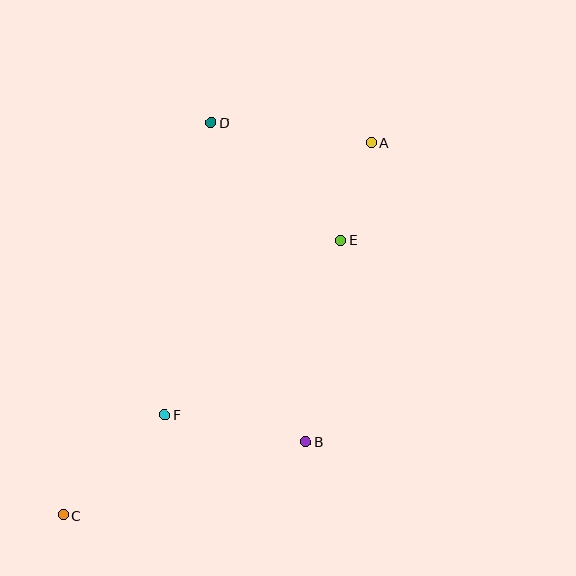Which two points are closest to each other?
Points A and E are closest to each other.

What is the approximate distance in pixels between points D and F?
The distance between D and F is approximately 296 pixels.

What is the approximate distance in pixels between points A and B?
The distance between A and B is approximately 306 pixels.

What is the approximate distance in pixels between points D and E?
The distance between D and E is approximately 176 pixels.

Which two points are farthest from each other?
Points A and C are farthest from each other.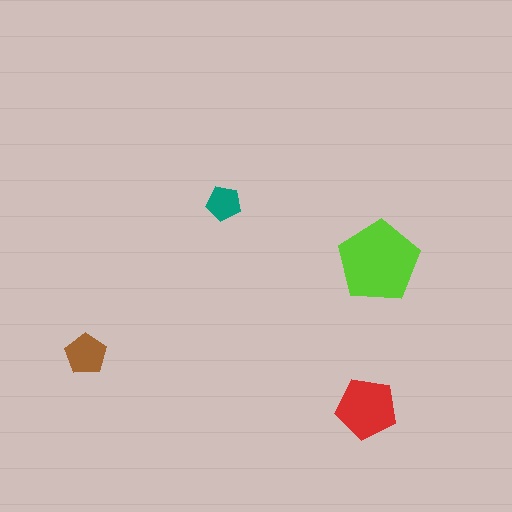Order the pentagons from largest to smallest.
the lime one, the red one, the brown one, the teal one.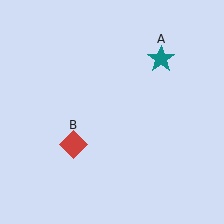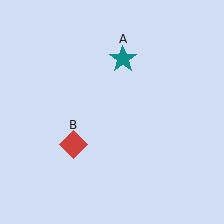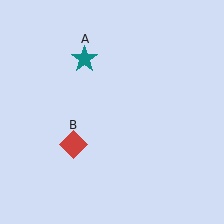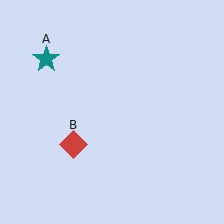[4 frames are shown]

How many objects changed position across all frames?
1 object changed position: teal star (object A).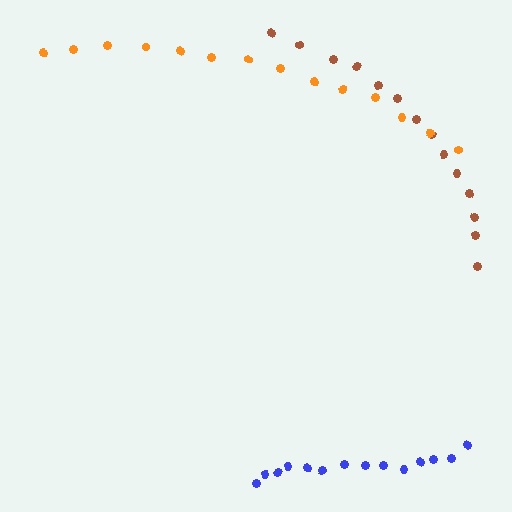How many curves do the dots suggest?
There are 3 distinct paths.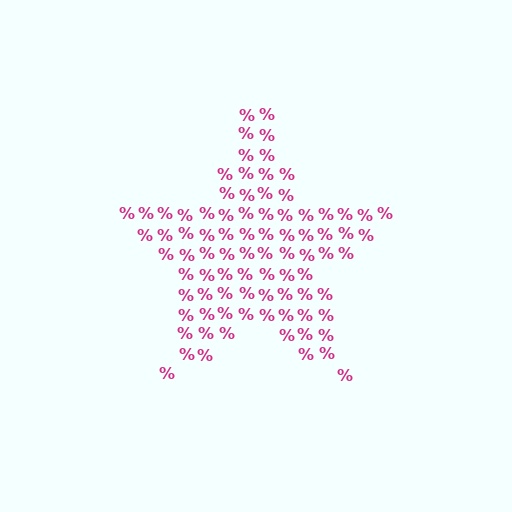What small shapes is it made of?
It is made of small percent signs.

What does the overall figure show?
The overall figure shows a star.